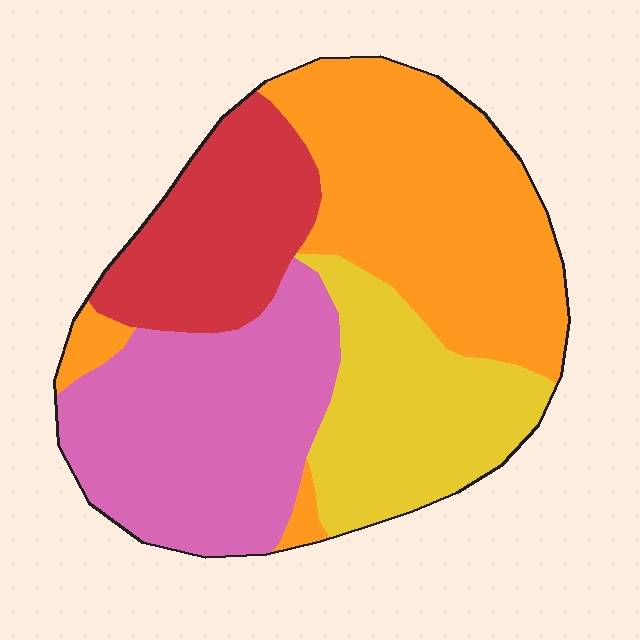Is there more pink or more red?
Pink.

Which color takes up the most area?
Orange, at roughly 35%.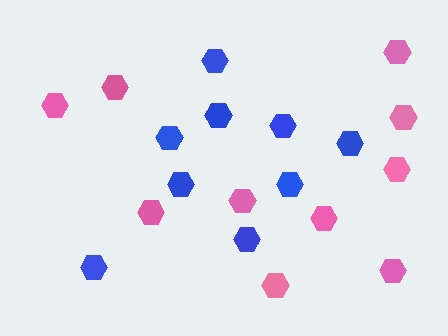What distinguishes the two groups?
There are 2 groups: one group of blue hexagons (9) and one group of pink hexagons (10).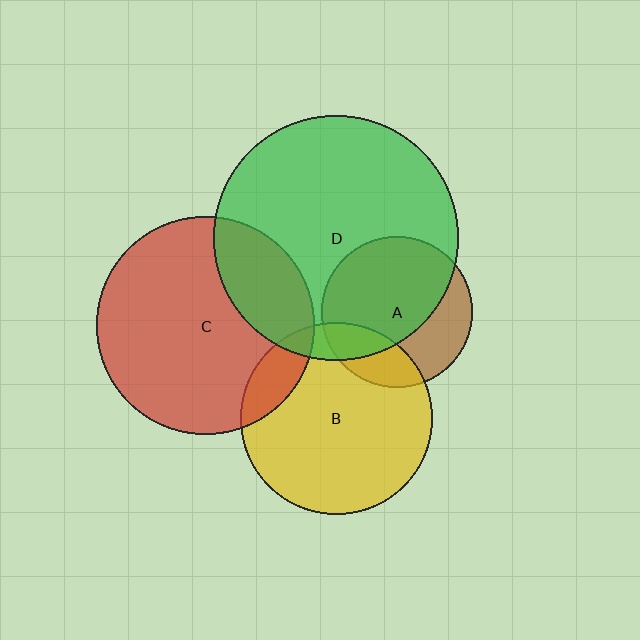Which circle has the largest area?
Circle D (green).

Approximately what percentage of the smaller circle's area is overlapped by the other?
Approximately 25%.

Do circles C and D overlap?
Yes.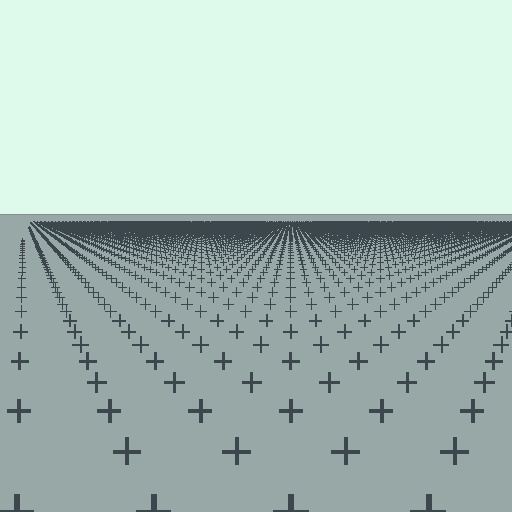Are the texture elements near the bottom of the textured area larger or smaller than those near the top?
Larger. Near the bottom, elements are closer to the viewer and appear at a bigger on-screen size.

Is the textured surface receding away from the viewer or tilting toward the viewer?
The surface is receding away from the viewer. Texture elements get smaller and denser toward the top.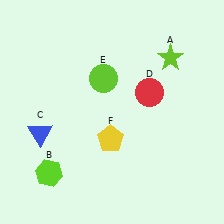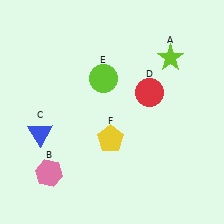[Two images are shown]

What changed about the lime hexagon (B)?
In Image 1, B is lime. In Image 2, it changed to pink.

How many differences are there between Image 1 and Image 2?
There is 1 difference between the two images.